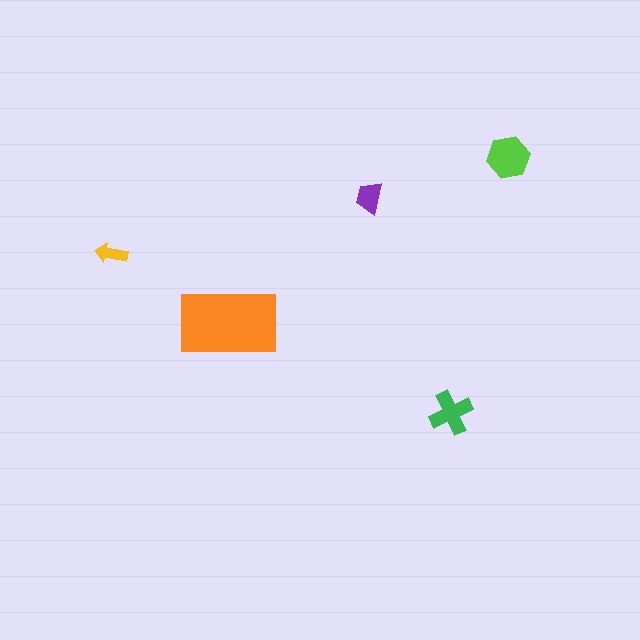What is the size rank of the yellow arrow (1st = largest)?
5th.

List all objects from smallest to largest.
The yellow arrow, the purple trapezoid, the green cross, the lime hexagon, the orange rectangle.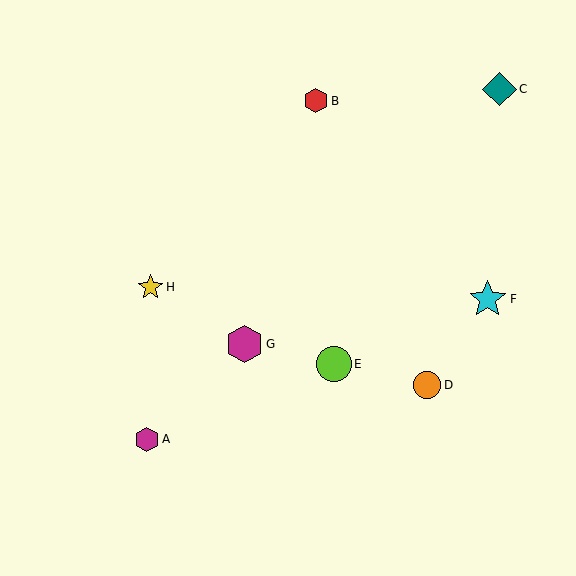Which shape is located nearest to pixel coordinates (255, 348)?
The magenta hexagon (labeled G) at (244, 344) is nearest to that location.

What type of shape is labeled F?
Shape F is a cyan star.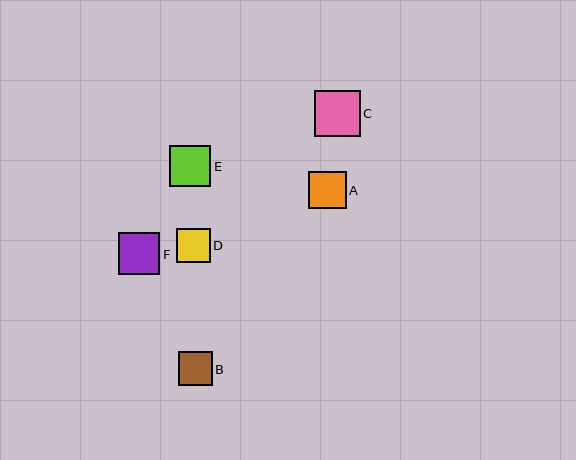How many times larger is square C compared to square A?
Square C is approximately 1.2 times the size of square A.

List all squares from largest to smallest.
From largest to smallest: C, E, F, A, B, D.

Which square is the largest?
Square C is the largest with a size of approximately 46 pixels.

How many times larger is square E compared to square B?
Square E is approximately 1.2 times the size of square B.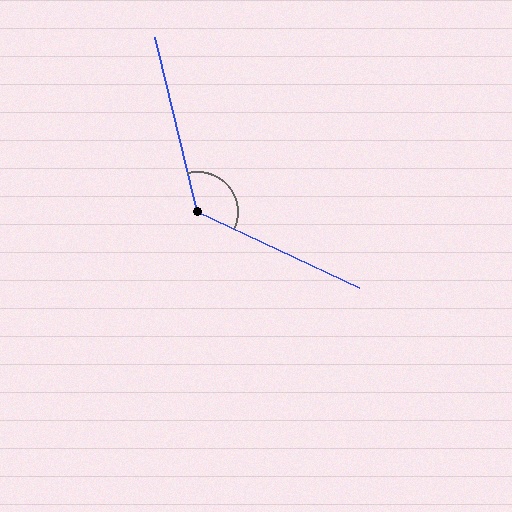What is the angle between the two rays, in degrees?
Approximately 129 degrees.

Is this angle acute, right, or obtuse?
It is obtuse.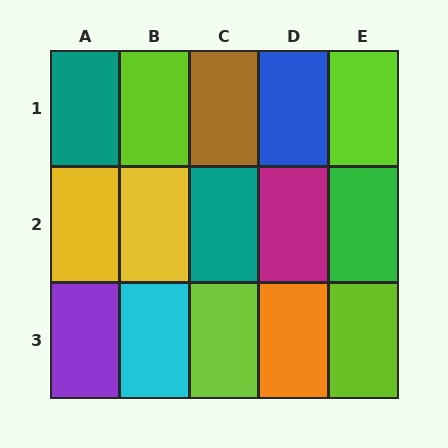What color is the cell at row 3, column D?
Orange.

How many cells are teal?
2 cells are teal.